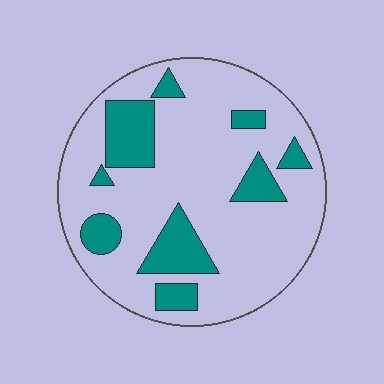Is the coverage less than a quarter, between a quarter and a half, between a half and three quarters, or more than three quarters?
Less than a quarter.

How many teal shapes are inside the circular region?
9.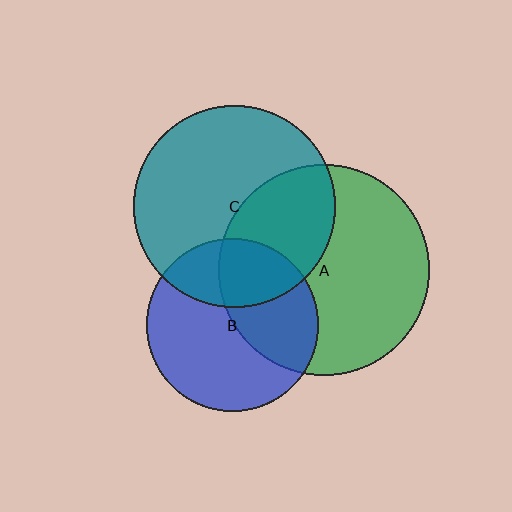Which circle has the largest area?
Circle A (green).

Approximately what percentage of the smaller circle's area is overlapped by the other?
Approximately 40%.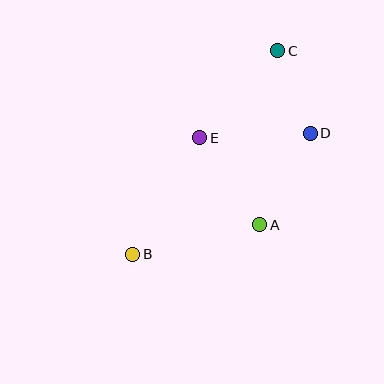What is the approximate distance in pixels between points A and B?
The distance between A and B is approximately 130 pixels.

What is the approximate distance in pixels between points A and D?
The distance between A and D is approximately 105 pixels.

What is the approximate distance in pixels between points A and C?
The distance between A and C is approximately 175 pixels.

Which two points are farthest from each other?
Points B and C are farthest from each other.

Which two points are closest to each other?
Points C and D are closest to each other.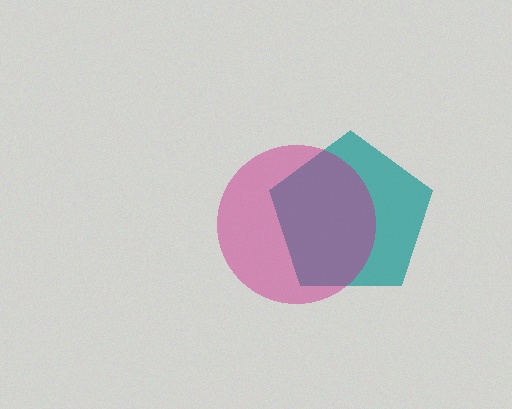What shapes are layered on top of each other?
The layered shapes are: a teal pentagon, a magenta circle.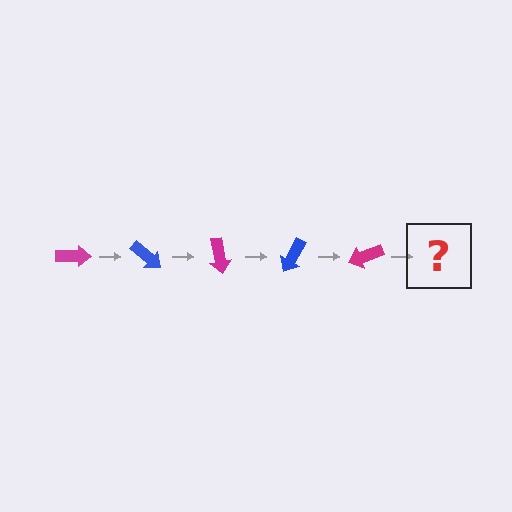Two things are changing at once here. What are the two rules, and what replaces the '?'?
The two rules are that it rotates 40 degrees each step and the color cycles through magenta and blue. The '?' should be a blue arrow, rotated 200 degrees from the start.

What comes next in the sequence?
The next element should be a blue arrow, rotated 200 degrees from the start.